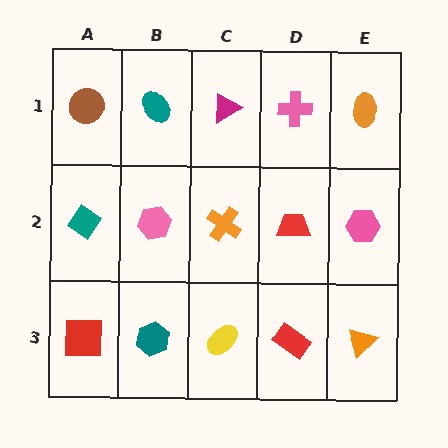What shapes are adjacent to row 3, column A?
A teal diamond (row 2, column A), a teal hexagon (row 3, column B).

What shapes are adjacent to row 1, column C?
An orange cross (row 2, column C), a teal ellipse (row 1, column B), a pink cross (row 1, column D).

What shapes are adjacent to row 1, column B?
A pink hexagon (row 2, column B), a brown circle (row 1, column A), a magenta triangle (row 1, column C).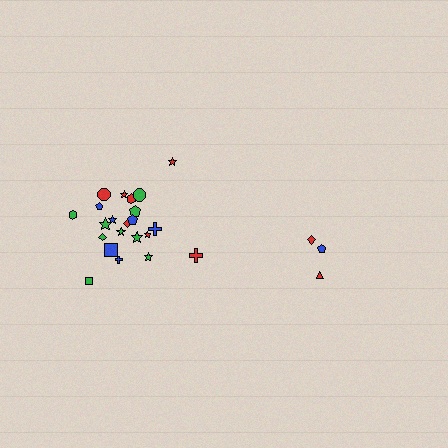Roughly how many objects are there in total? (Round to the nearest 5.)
Roughly 25 objects in total.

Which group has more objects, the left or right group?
The left group.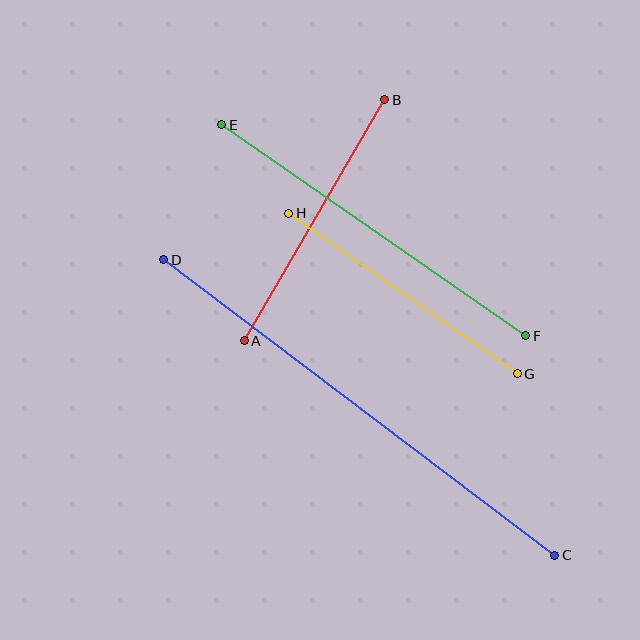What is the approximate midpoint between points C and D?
The midpoint is at approximately (359, 407) pixels.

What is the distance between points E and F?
The distance is approximately 370 pixels.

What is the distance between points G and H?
The distance is approximately 279 pixels.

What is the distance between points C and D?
The distance is approximately 490 pixels.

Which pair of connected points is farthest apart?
Points C and D are farthest apart.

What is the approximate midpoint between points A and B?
The midpoint is at approximately (314, 220) pixels.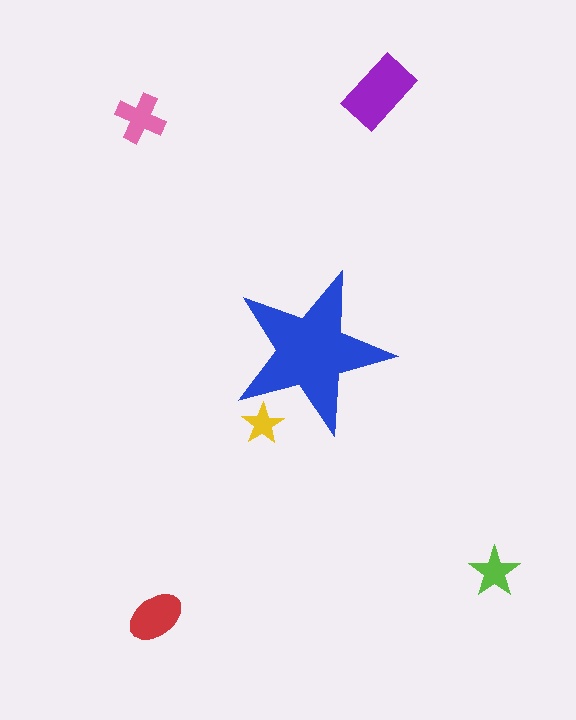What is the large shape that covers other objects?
A blue star.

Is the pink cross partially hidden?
No, the pink cross is fully visible.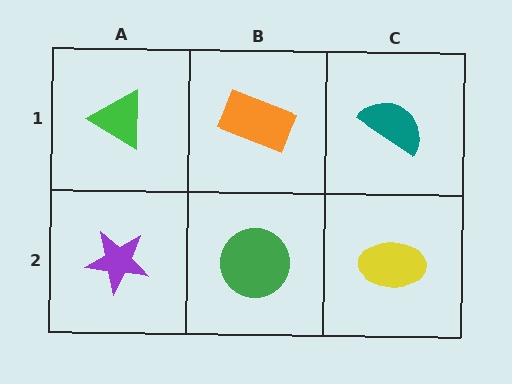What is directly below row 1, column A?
A purple star.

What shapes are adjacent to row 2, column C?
A teal semicircle (row 1, column C), a green circle (row 2, column B).